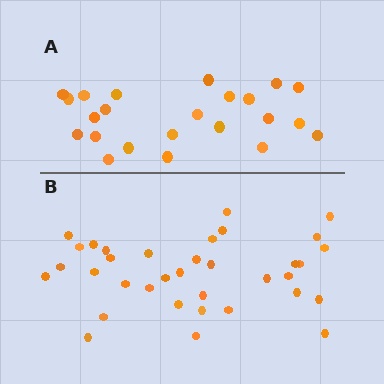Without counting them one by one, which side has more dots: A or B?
Region B (the bottom region) has more dots.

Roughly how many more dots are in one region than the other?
Region B has roughly 12 or so more dots than region A.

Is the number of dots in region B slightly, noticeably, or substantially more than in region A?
Region B has substantially more. The ratio is roughly 1.5 to 1.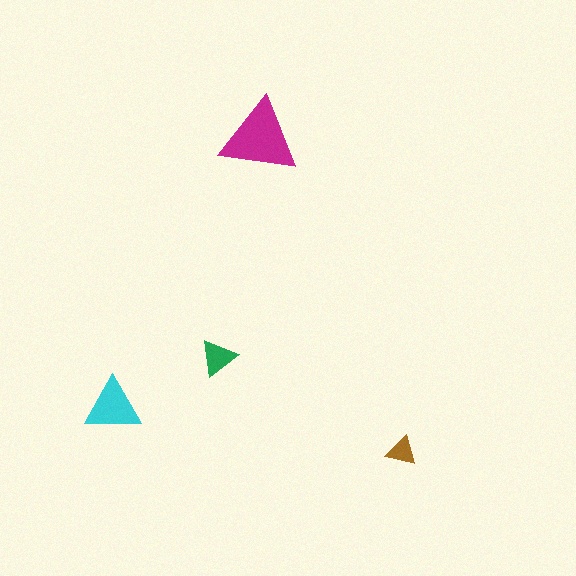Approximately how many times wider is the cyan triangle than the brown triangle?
About 2 times wider.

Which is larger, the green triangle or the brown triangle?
The green one.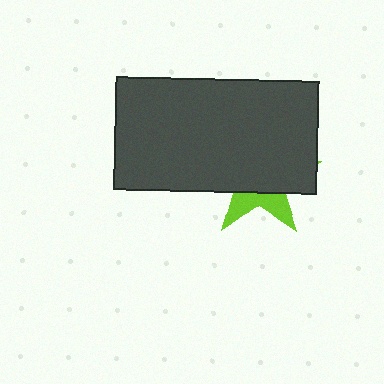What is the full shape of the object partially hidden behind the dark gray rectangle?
The partially hidden object is a lime star.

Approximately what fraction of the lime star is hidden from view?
Roughly 69% of the lime star is hidden behind the dark gray rectangle.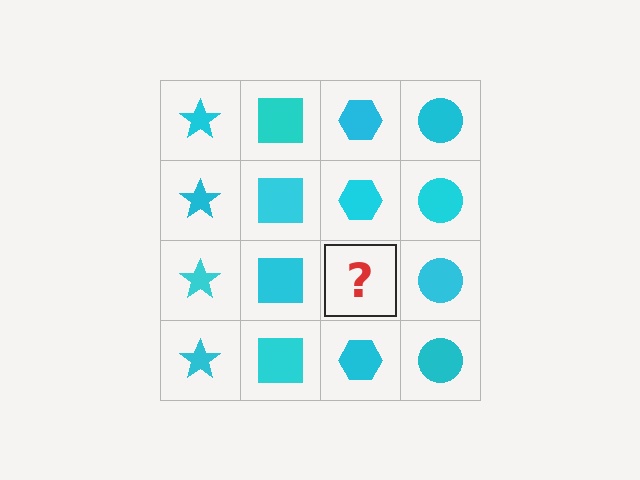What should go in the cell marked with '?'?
The missing cell should contain a cyan hexagon.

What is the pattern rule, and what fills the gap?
The rule is that each column has a consistent shape. The gap should be filled with a cyan hexagon.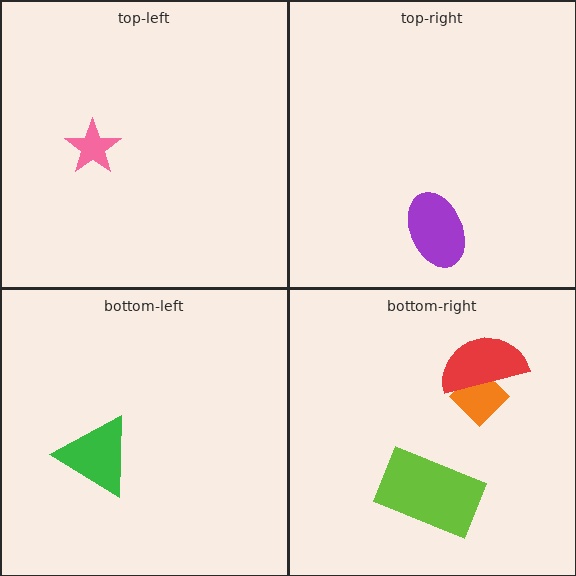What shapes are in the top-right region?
The purple ellipse.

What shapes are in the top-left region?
The pink star.